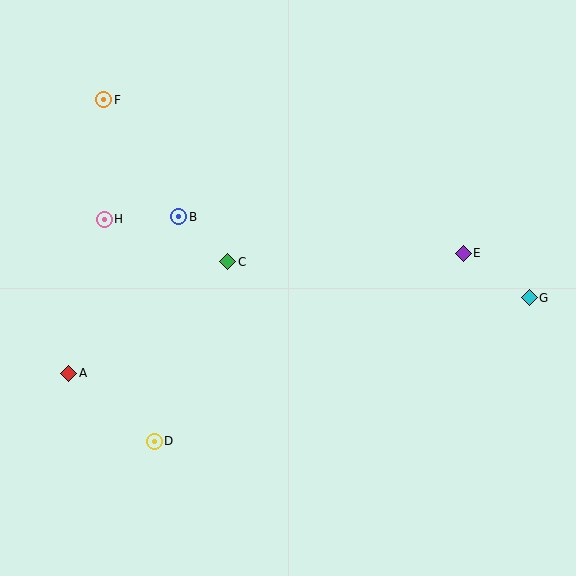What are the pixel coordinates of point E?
Point E is at (463, 253).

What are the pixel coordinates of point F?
Point F is at (104, 100).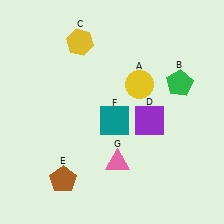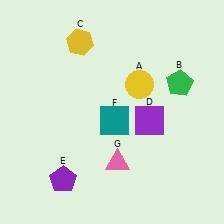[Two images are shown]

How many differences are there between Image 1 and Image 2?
There is 1 difference between the two images.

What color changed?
The pentagon (E) changed from brown in Image 1 to purple in Image 2.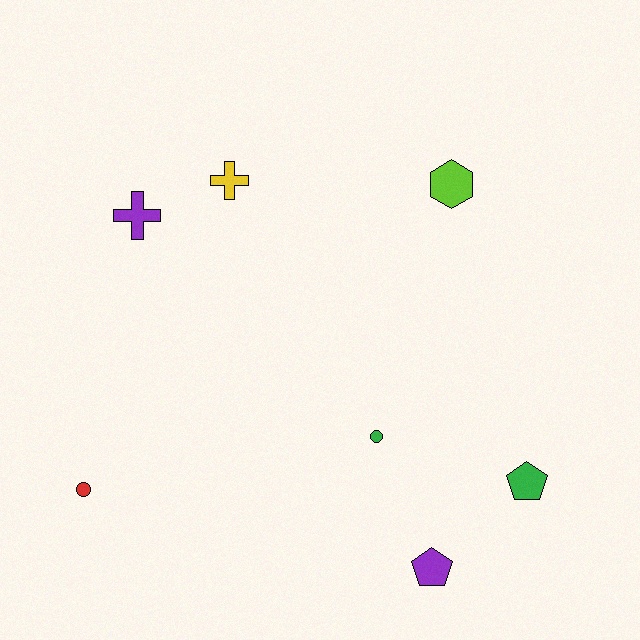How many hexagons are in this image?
There is 1 hexagon.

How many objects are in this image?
There are 7 objects.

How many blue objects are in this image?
There are no blue objects.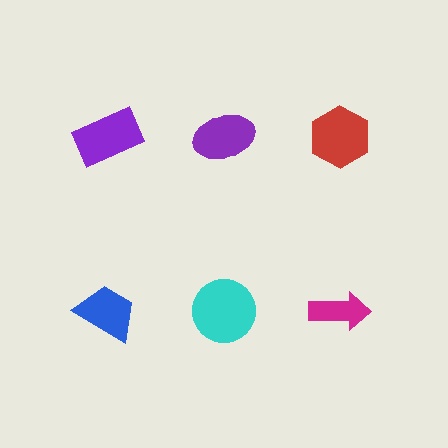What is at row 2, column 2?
A cyan circle.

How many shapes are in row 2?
3 shapes.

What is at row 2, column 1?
A blue trapezoid.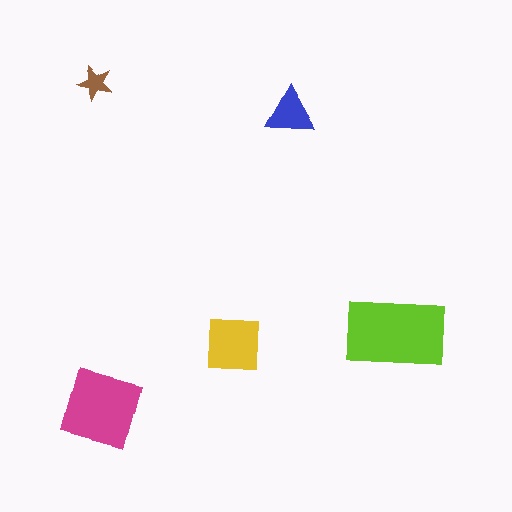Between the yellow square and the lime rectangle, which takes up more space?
The lime rectangle.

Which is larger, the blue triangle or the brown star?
The blue triangle.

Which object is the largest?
The lime rectangle.